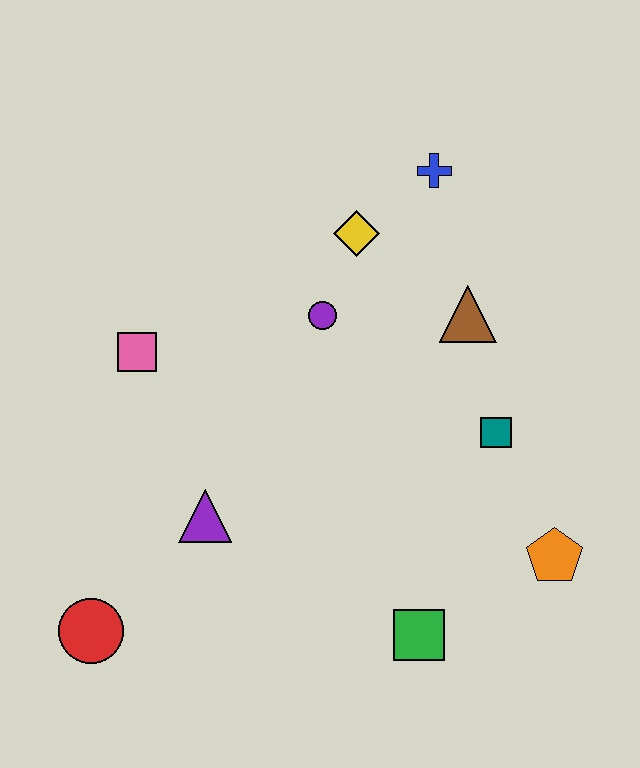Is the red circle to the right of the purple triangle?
No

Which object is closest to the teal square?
The brown triangle is closest to the teal square.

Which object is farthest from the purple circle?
The red circle is farthest from the purple circle.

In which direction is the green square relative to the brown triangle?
The green square is below the brown triangle.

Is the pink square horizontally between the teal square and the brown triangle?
No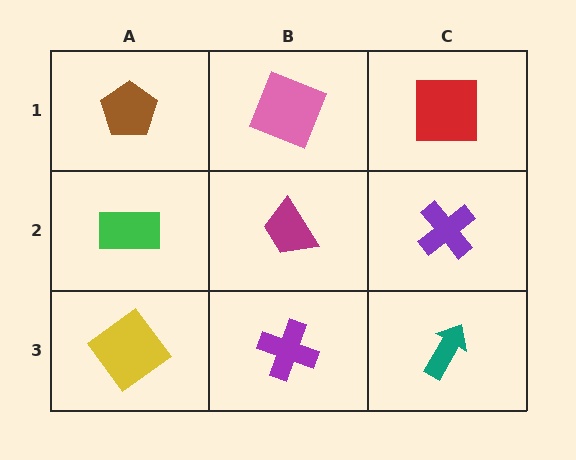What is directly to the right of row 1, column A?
A pink square.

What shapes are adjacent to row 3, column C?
A purple cross (row 2, column C), a purple cross (row 3, column B).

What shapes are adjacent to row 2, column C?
A red square (row 1, column C), a teal arrow (row 3, column C), a magenta trapezoid (row 2, column B).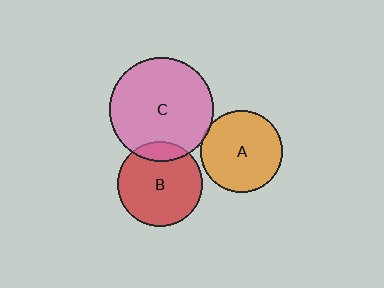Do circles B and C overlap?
Yes.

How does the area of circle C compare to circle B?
Approximately 1.5 times.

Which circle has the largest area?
Circle C (pink).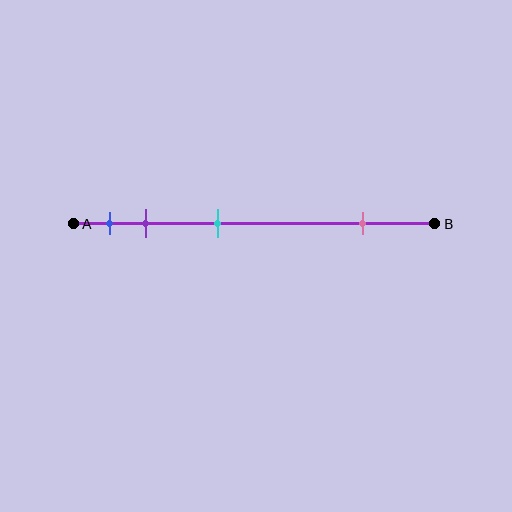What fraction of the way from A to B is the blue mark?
The blue mark is approximately 10% (0.1) of the way from A to B.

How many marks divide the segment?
There are 4 marks dividing the segment.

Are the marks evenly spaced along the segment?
No, the marks are not evenly spaced.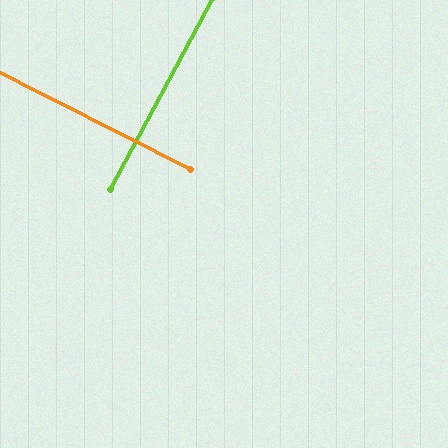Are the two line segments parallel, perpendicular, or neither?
Perpendicular — they meet at approximately 89°.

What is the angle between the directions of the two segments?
Approximately 89 degrees.